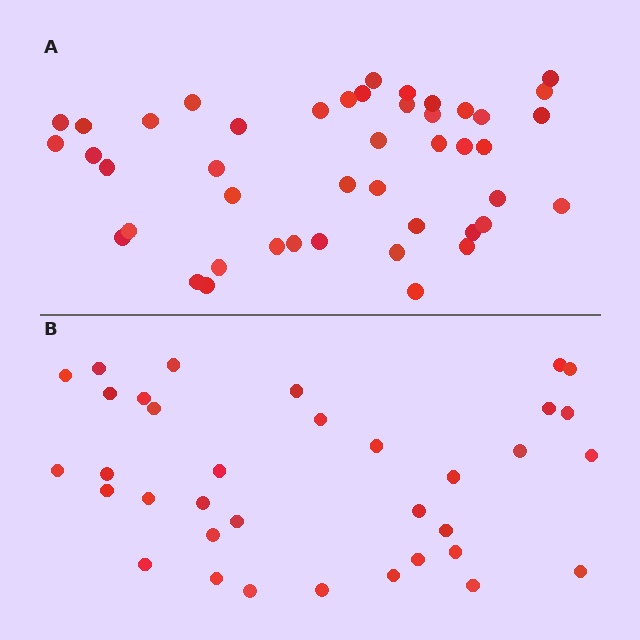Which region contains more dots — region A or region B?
Region A (the top region) has more dots.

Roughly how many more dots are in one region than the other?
Region A has roughly 10 or so more dots than region B.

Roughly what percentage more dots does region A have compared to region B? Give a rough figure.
About 30% more.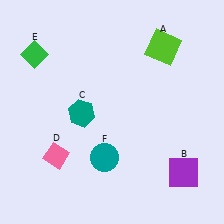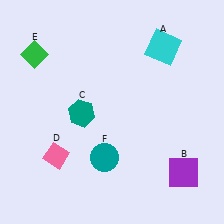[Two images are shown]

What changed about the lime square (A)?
In Image 1, A is lime. In Image 2, it changed to cyan.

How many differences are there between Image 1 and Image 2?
There is 1 difference between the two images.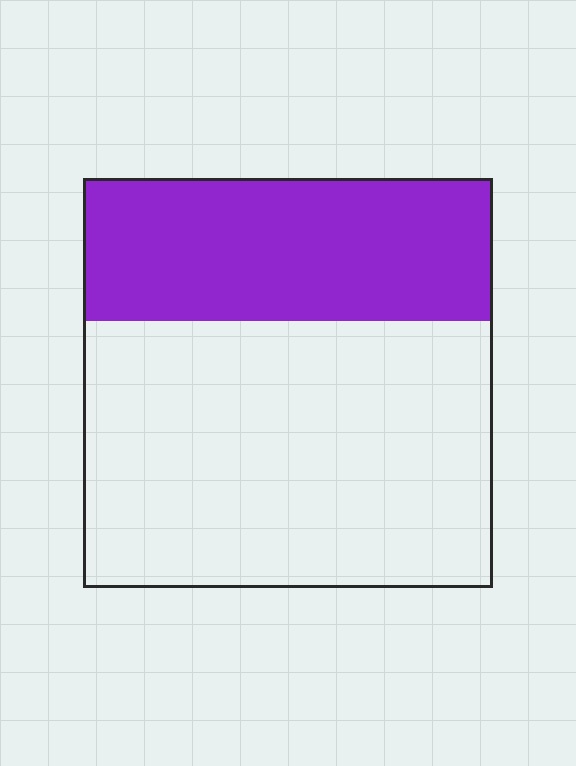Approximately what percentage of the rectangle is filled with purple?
Approximately 35%.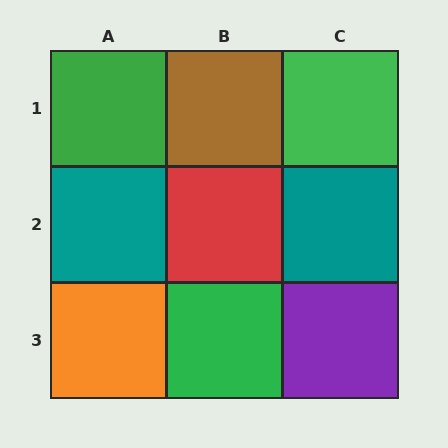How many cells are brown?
1 cell is brown.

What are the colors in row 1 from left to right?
Green, brown, green.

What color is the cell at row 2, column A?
Teal.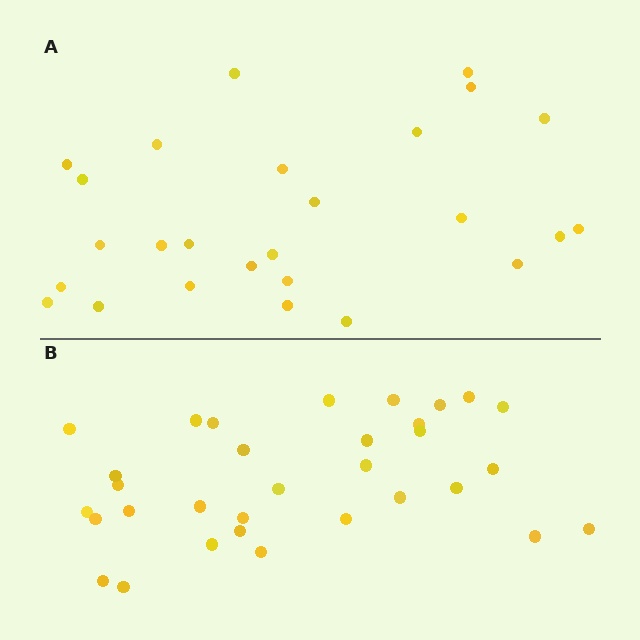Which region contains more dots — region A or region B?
Region B (the bottom region) has more dots.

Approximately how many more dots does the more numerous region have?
Region B has about 6 more dots than region A.